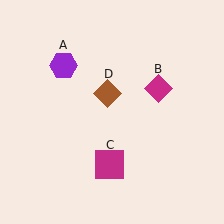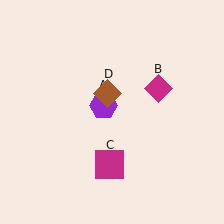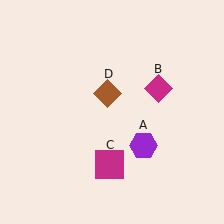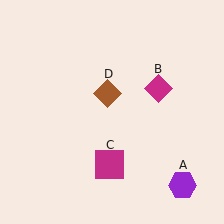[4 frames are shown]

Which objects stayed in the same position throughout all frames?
Magenta diamond (object B) and magenta square (object C) and brown diamond (object D) remained stationary.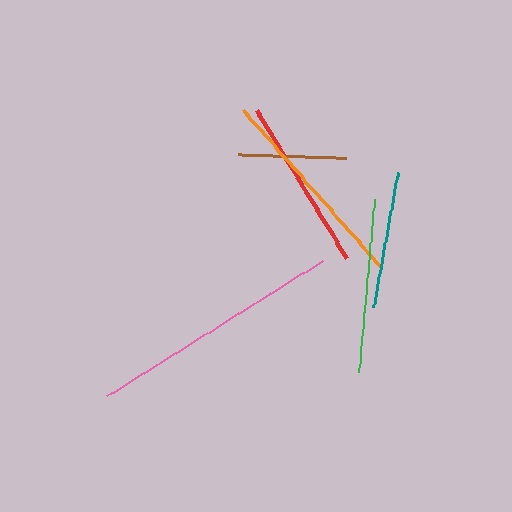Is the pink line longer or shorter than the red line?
The pink line is longer than the red line.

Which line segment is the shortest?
The brown line is the shortest at approximately 108 pixels.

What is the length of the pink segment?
The pink segment is approximately 254 pixels long.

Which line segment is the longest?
The pink line is the longest at approximately 254 pixels.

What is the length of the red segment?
The red segment is approximately 173 pixels long.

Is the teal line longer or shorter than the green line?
The green line is longer than the teal line.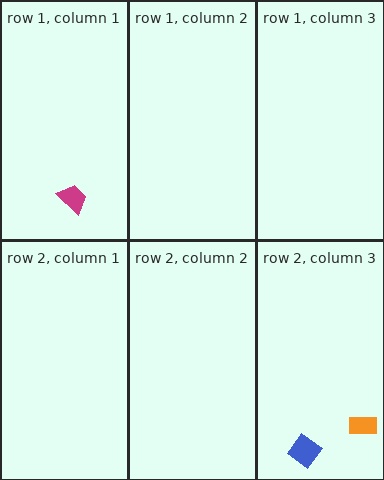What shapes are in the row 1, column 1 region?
The magenta trapezoid.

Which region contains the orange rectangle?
The row 2, column 3 region.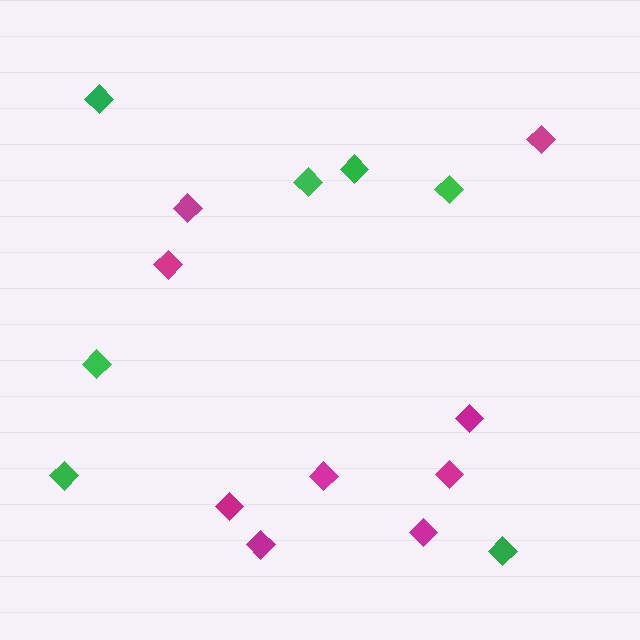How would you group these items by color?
There are 2 groups: one group of magenta diamonds (9) and one group of green diamonds (7).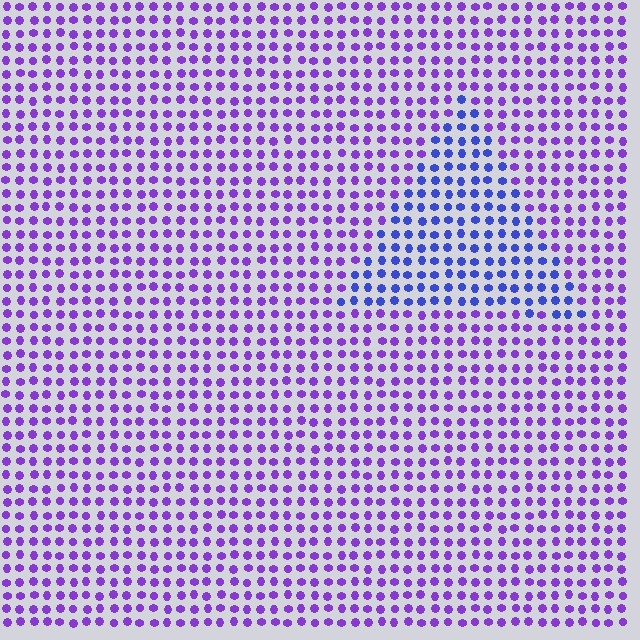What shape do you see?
I see a triangle.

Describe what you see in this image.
The image is filled with small purple elements in a uniform arrangement. A triangle-shaped region is visible where the elements are tinted to a slightly different hue, forming a subtle color boundary.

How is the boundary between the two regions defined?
The boundary is defined purely by a slight shift in hue (about 39 degrees). Spacing, size, and orientation are identical on both sides.